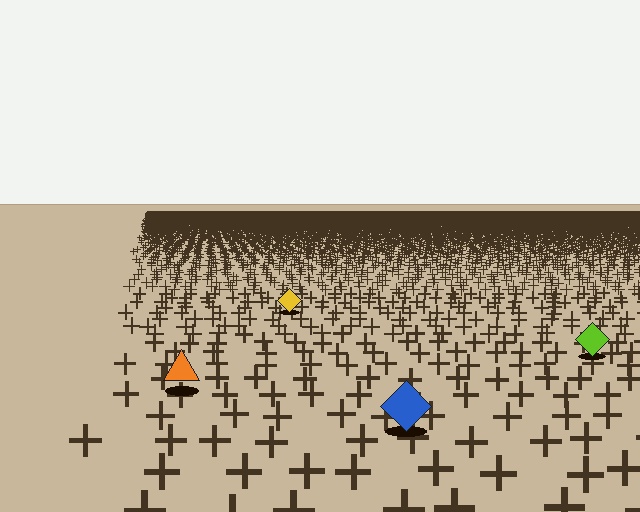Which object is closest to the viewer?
The blue diamond is closest. The texture marks near it are larger and more spread out.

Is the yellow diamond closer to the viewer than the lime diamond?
No. The lime diamond is closer — you can tell from the texture gradient: the ground texture is coarser near it.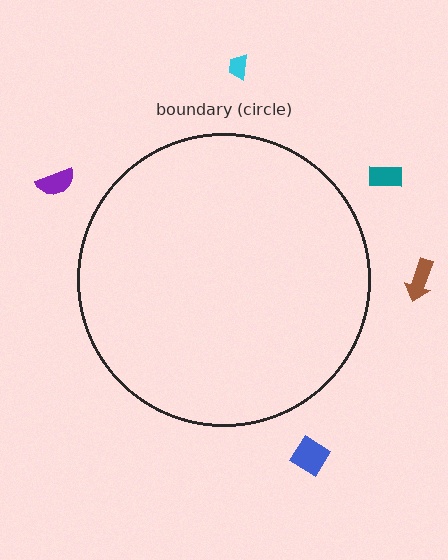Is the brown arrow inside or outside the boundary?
Outside.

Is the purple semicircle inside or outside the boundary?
Outside.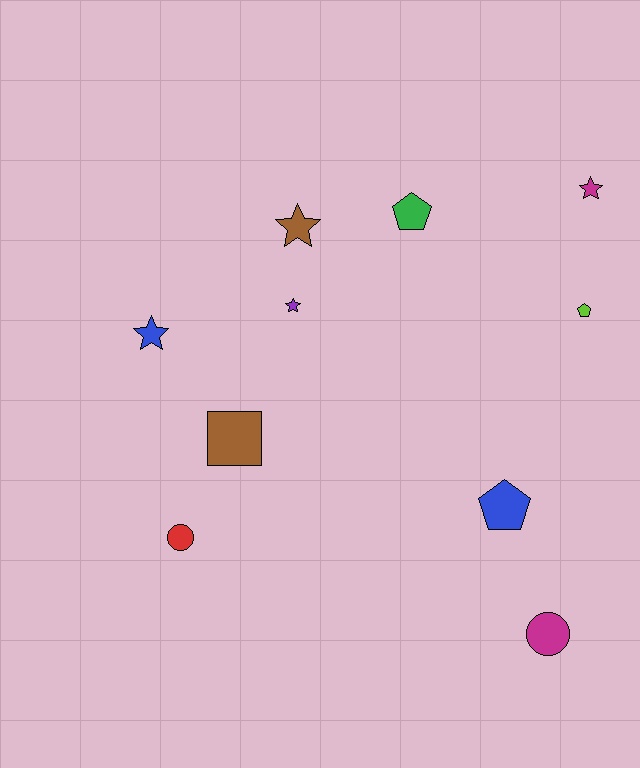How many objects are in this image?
There are 10 objects.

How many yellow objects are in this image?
There are no yellow objects.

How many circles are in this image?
There are 2 circles.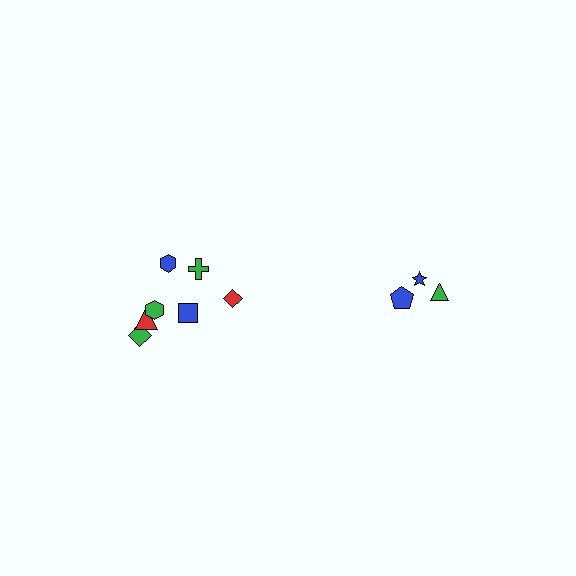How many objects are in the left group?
There are 7 objects.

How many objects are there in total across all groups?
There are 10 objects.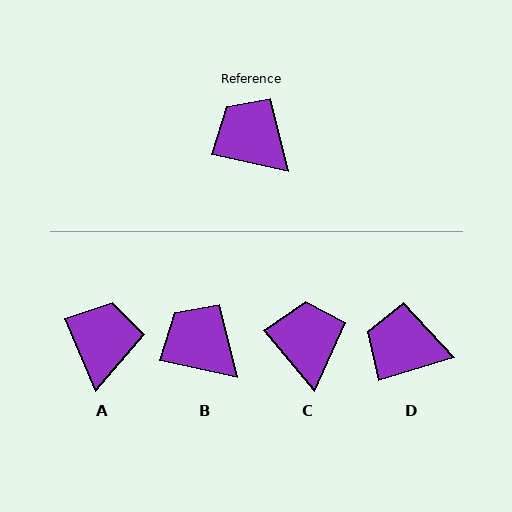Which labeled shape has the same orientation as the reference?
B.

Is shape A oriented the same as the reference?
No, it is off by about 54 degrees.